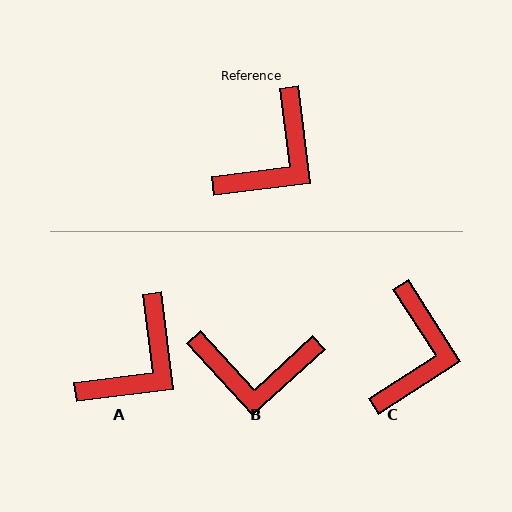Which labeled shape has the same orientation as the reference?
A.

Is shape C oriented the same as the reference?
No, it is off by about 25 degrees.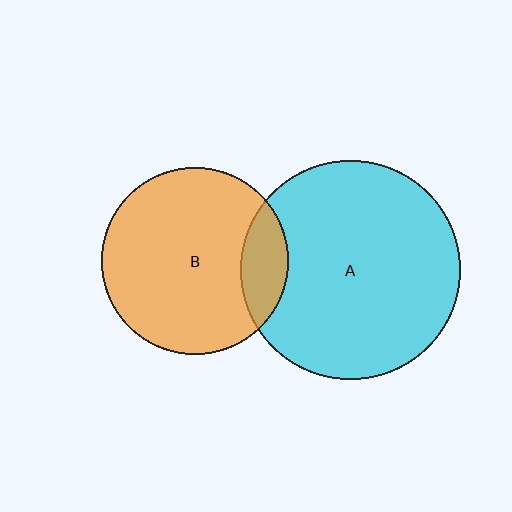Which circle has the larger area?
Circle A (cyan).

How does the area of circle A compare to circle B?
Approximately 1.4 times.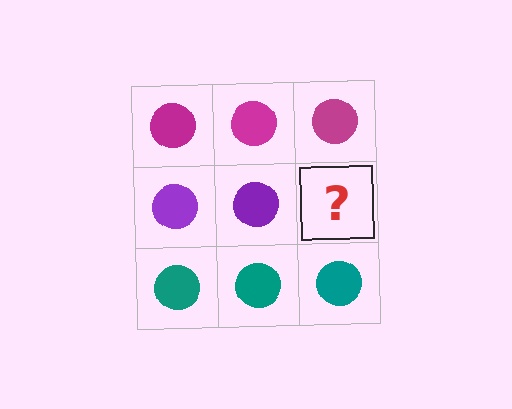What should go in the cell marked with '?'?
The missing cell should contain a purple circle.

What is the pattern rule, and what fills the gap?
The rule is that each row has a consistent color. The gap should be filled with a purple circle.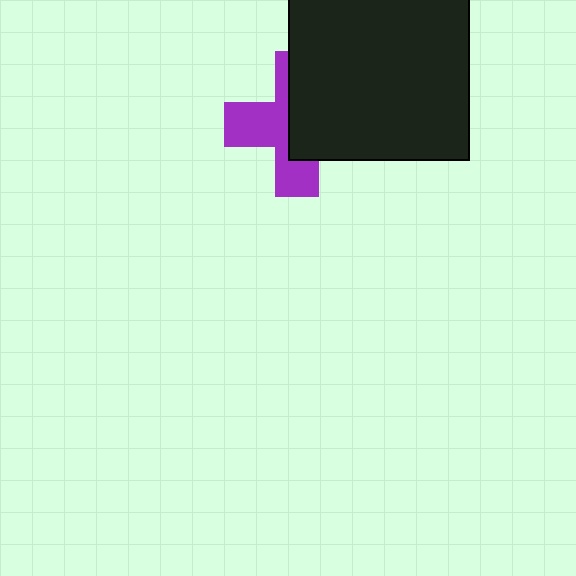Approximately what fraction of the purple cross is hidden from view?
Roughly 52% of the purple cross is hidden behind the black rectangle.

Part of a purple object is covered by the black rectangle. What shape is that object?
It is a cross.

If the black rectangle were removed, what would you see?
You would see the complete purple cross.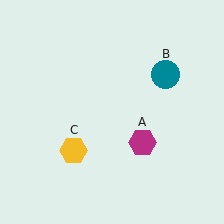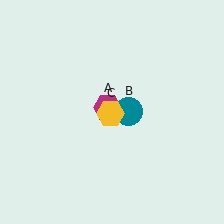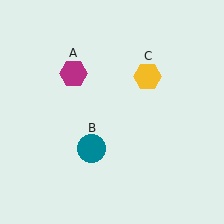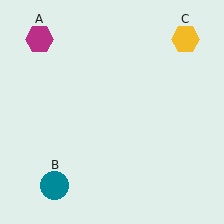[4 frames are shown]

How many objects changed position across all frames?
3 objects changed position: magenta hexagon (object A), teal circle (object B), yellow hexagon (object C).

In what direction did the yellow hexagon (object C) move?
The yellow hexagon (object C) moved up and to the right.